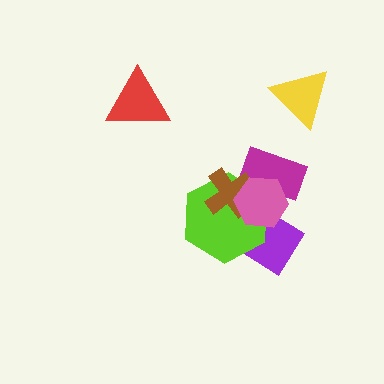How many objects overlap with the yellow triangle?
0 objects overlap with the yellow triangle.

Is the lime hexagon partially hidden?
Yes, it is partially covered by another shape.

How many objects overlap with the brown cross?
3 objects overlap with the brown cross.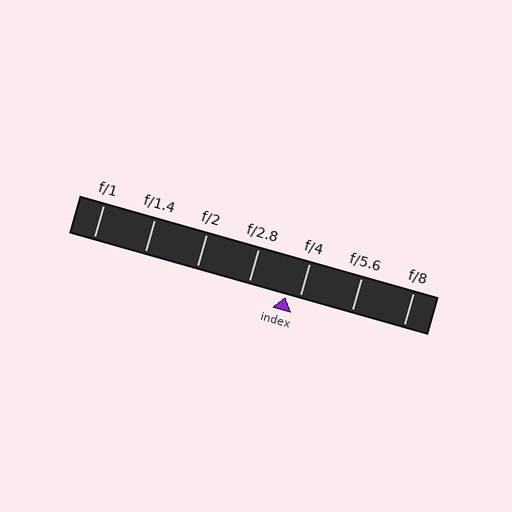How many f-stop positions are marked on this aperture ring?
There are 7 f-stop positions marked.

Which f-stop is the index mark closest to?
The index mark is closest to f/4.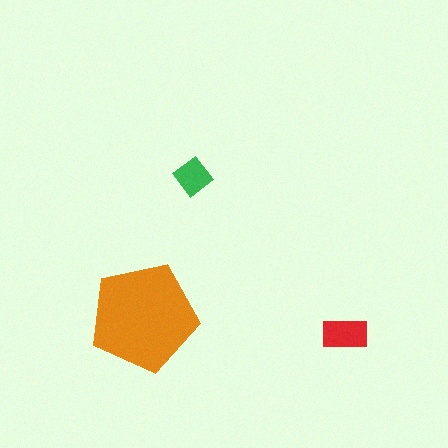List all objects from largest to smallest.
The orange pentagon, the red rectangle, the green diamond.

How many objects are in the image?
There are 3 objects in the image.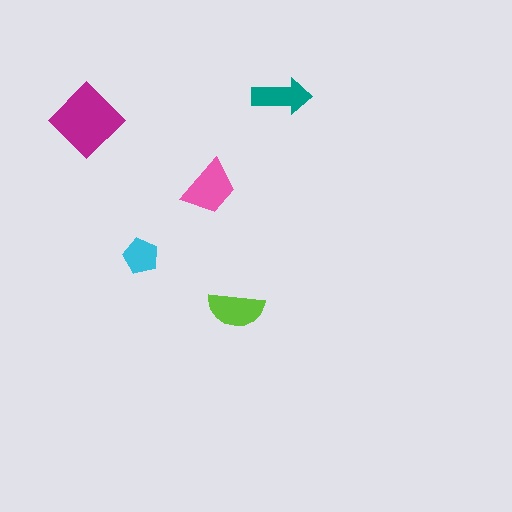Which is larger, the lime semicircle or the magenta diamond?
The magenta diamond.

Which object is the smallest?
The cyan pentagon.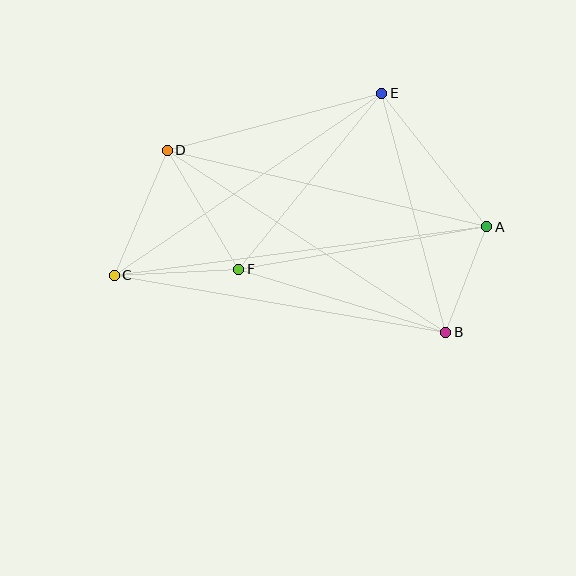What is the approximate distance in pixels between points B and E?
The distance between B and E is approximately 248 pixels.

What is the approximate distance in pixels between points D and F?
The distance between D and F is approximately 139 pixels.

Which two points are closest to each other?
Points A and B are closest to each other.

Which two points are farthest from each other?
Points A and C are farthest from each other.